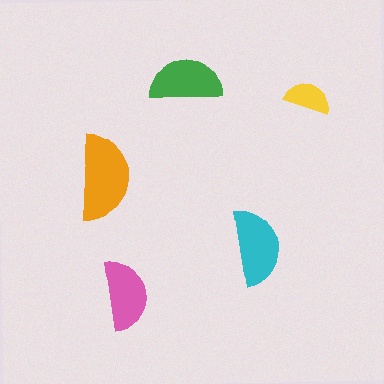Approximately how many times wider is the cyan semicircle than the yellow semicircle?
About 1.5 times wider.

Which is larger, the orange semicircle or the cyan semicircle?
The orange one.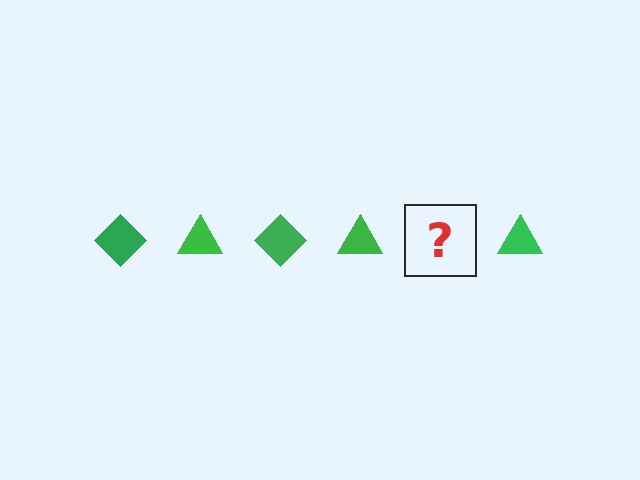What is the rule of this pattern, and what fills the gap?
The rule is that the pattern cycles through diamond, triangle shapes in green. The gap should be filled with a green diamond.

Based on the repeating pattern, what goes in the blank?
The blank should be a green diamond.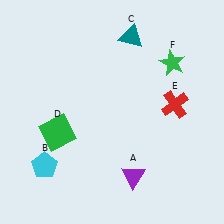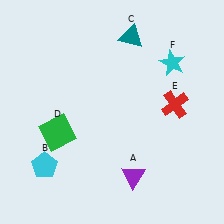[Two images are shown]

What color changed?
The star (F) changed from green in Image 1 to cyan in Image 2.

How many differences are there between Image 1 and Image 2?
There is 1 difference between the two images.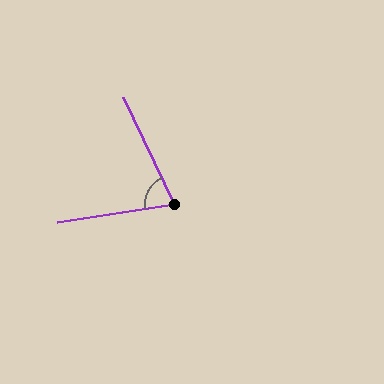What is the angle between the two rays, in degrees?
Approximately 73 degrees.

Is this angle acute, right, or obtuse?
It is acute.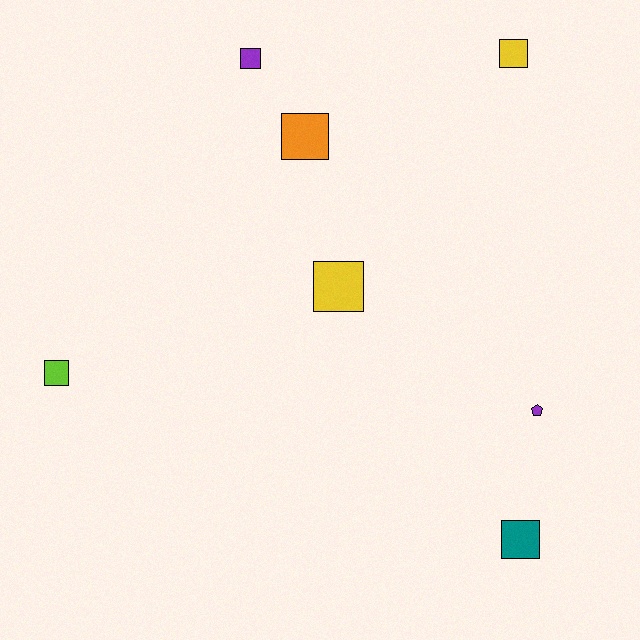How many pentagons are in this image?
There is 1 pentagon.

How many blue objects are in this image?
There are no blue objects.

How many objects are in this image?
There are 7 objects.